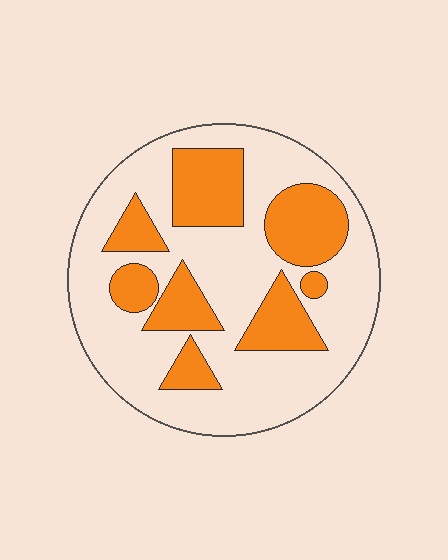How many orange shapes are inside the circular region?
8.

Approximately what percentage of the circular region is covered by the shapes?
Approximately 30%.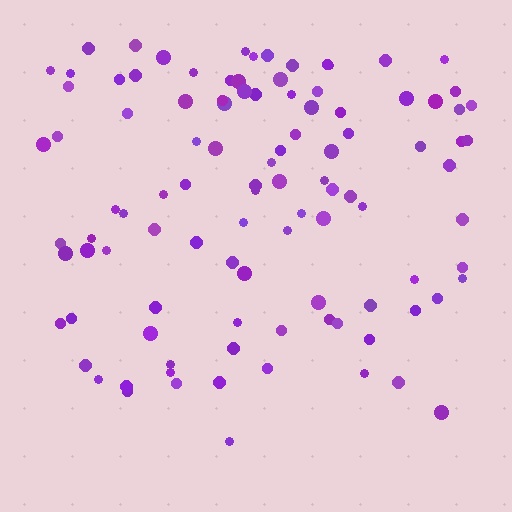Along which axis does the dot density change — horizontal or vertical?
Vertical.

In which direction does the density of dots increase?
From bottom to top, with the top side densest.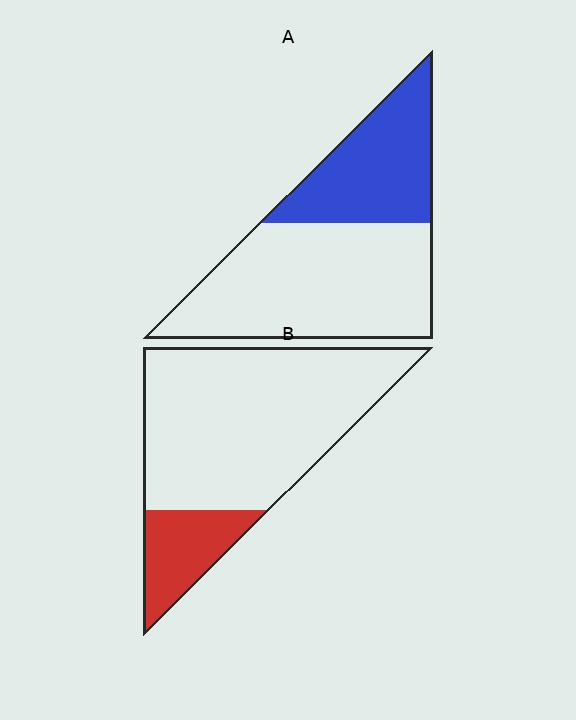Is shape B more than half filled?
No.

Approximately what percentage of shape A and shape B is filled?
A is approximately 35% and B is approximately 20%.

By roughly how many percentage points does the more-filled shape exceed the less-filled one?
By roughly 15 percentage points (A over B).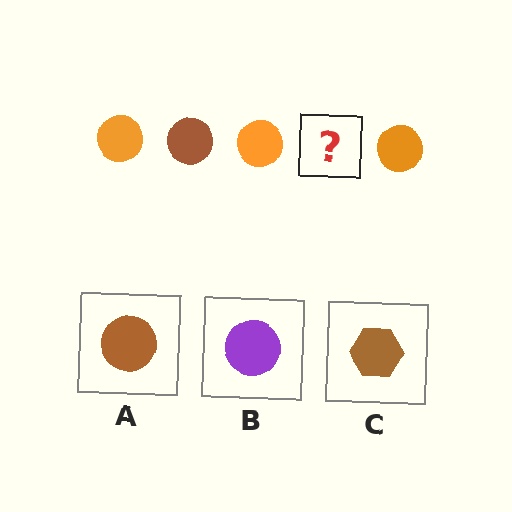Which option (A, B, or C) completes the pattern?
A.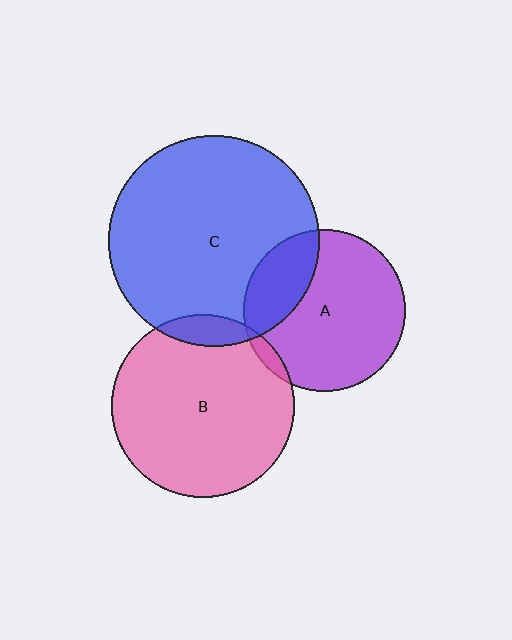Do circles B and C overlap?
Yes.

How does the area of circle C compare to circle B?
Approximately 1.3 times.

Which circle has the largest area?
Circle C (blue).